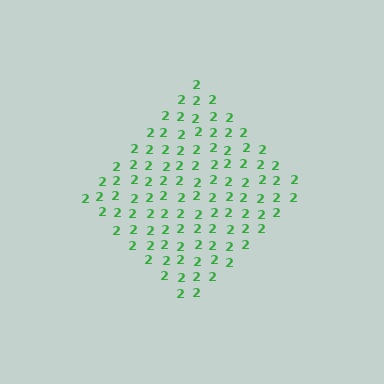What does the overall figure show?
The overall figure shows a diamond.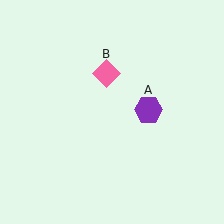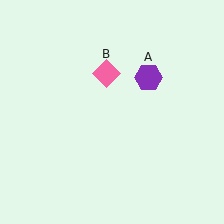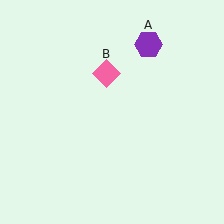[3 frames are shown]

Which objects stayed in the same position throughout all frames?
Pink diamond (object B) remained stationary.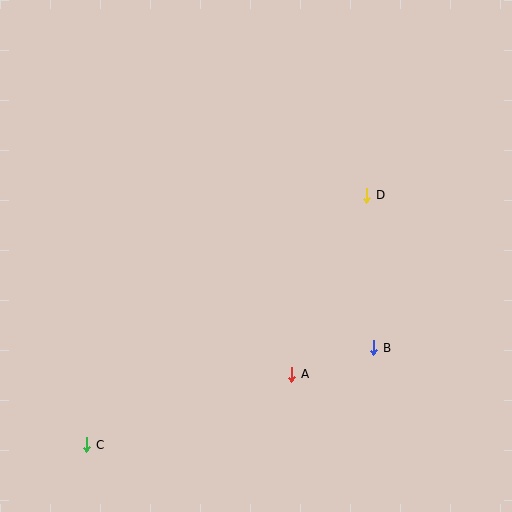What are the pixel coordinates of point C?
Point C is at (87, 445).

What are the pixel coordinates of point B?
Point B is at (374, 348).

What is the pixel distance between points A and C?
The distance between A and C is 217 pixels.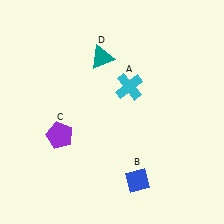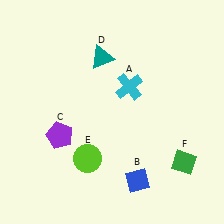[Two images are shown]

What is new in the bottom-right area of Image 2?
A green diamond (F) was added in the bottom-right area of Image 2.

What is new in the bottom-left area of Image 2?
A lime circle (E) was added in the bottom-left area of Image 2.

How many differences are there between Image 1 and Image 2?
There are 2 differences between the two images.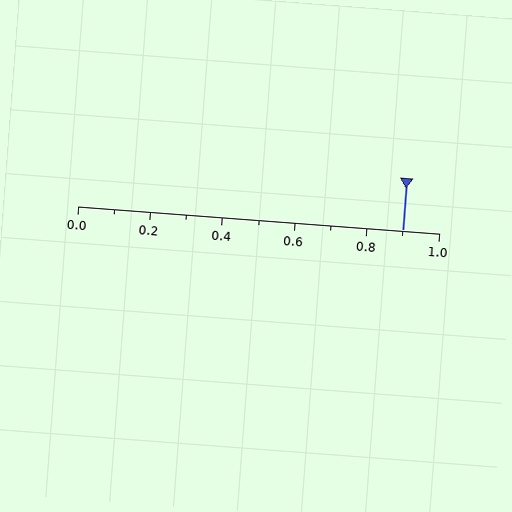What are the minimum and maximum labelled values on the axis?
The axis runs from 0.0 to 1.0.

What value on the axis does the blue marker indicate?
The marker indicates approximately 0.9.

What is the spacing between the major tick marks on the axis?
The major ticks are spaced 0.2 apart.